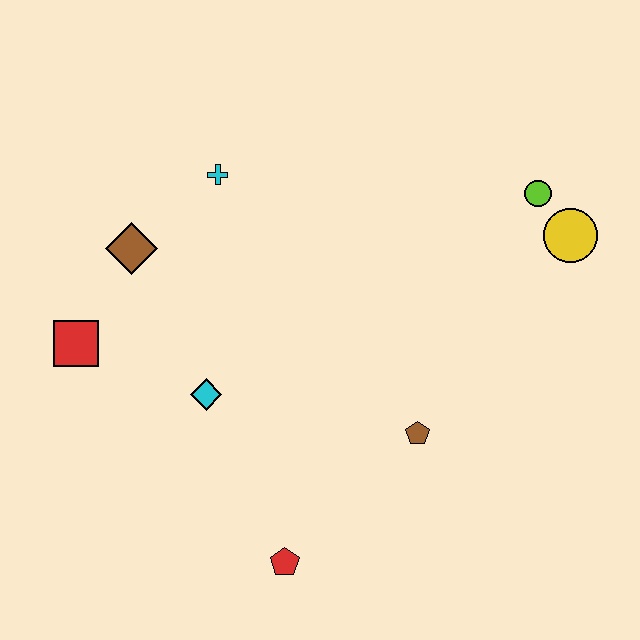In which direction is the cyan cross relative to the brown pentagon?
The cyan cross is above the brown pentagon.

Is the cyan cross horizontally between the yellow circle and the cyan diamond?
Yes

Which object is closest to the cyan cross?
The brown diamond is closest to the cyan cross.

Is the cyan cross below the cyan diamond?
No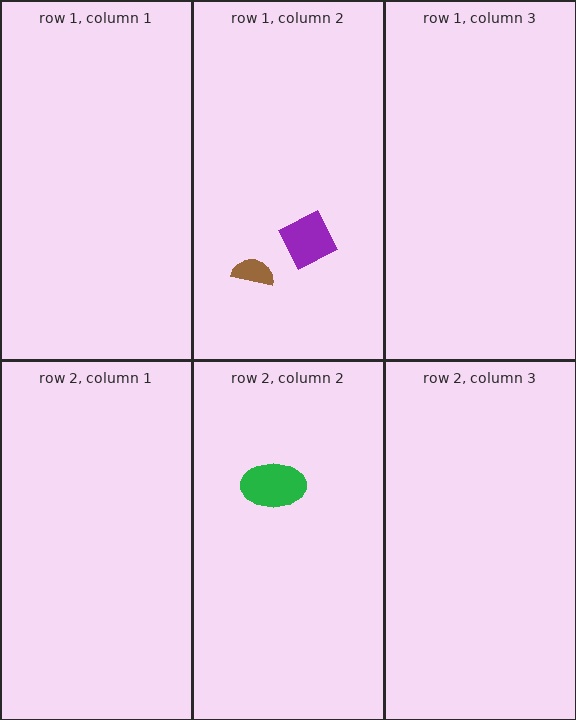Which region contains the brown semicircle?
The row 1, column 2 region.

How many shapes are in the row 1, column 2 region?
2.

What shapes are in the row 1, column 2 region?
The purple diamond, the brown semicircle.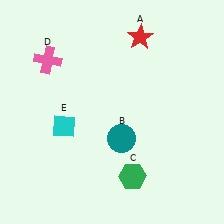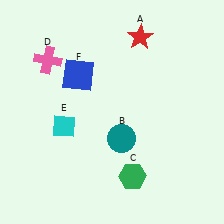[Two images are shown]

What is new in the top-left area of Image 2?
A blue square (F) was added in the top-left area of Image 2.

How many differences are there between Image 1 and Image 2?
There is 1 difference between the two images.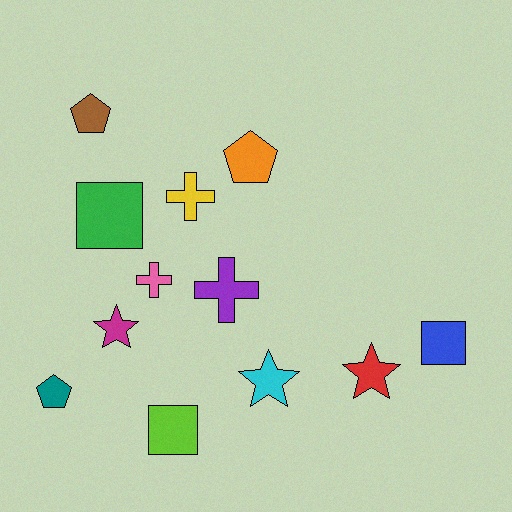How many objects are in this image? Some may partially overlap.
There are 12 objects.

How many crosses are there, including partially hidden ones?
There are 3 crosses.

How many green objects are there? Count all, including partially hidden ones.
There is 1 green object.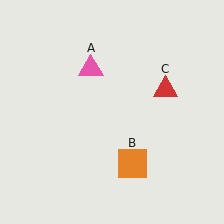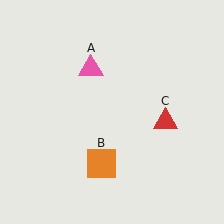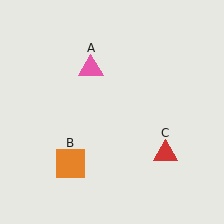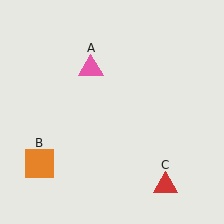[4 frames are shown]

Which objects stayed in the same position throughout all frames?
Pink triangle (object A) remained stationary.